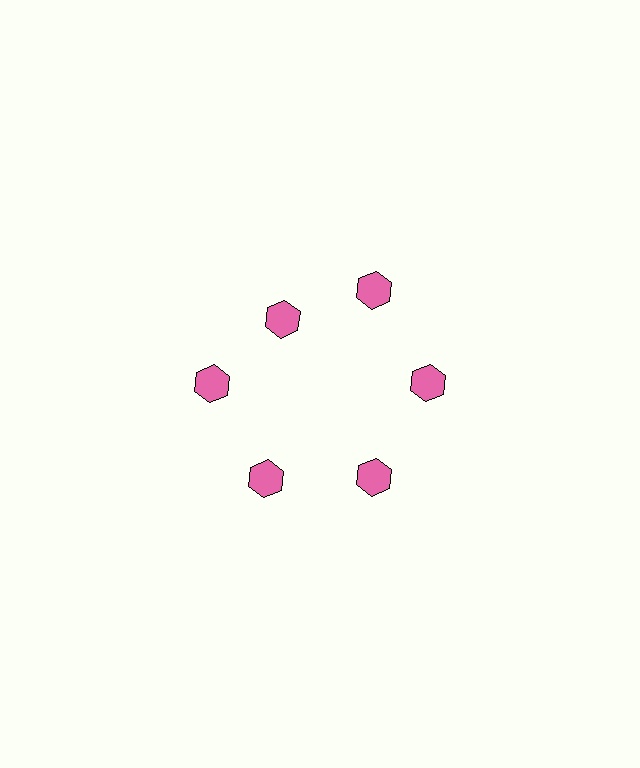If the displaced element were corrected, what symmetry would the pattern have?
It would have 6-fold rotational symmetry — the pattern would map onto itself every 60 degrees.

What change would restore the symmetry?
The symmetry would be restored by moving it outward, back onto the ring so that all 6 hexagons sit at equal angles and equal distance from the center.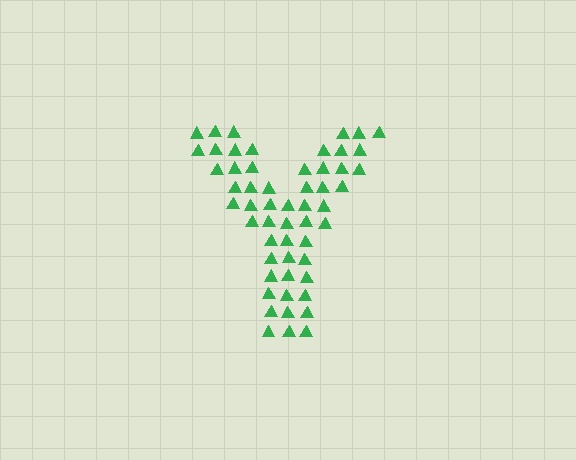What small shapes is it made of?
It is made of small triangles.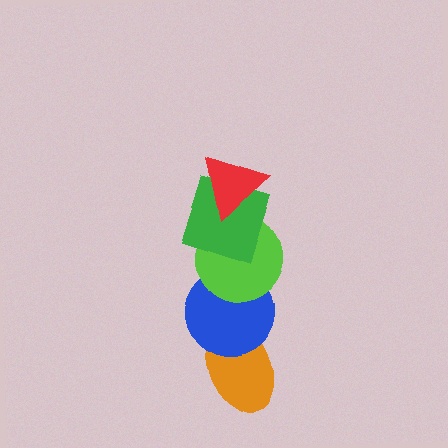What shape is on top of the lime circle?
The green square is on top of the lime circle.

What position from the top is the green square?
The green square is 2nd from the top.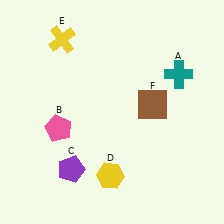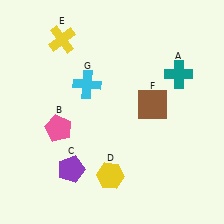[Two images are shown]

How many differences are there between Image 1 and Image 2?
There is 1 difference between the two images.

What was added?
A cyan cross (G) was added in Image 2.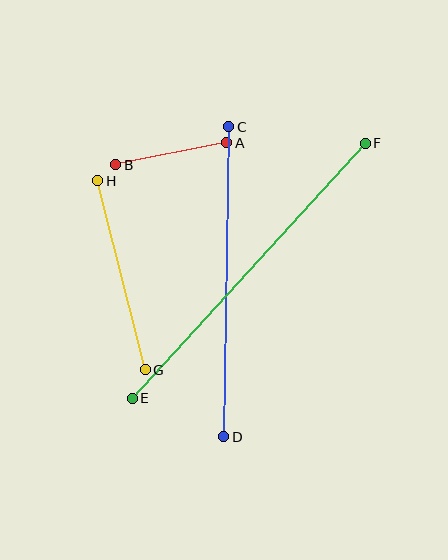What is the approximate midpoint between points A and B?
The midpoint is at approximately (171, 154) pixels.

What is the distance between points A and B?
The distance is approximately 113 pixels.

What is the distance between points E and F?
The distance is approximately 346 pixels.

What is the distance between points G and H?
The distance is approximately 195 pixels.